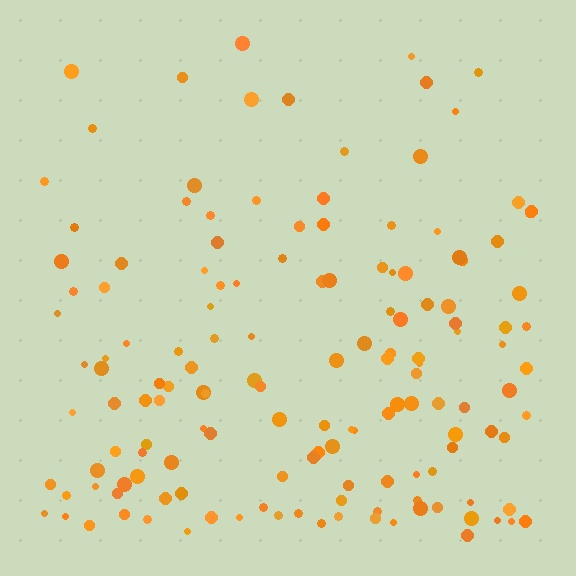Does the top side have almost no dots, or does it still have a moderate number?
Still a moderate number, just noticeably fewer than the bottom.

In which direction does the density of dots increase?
From top to bottom, with the bottom side densest.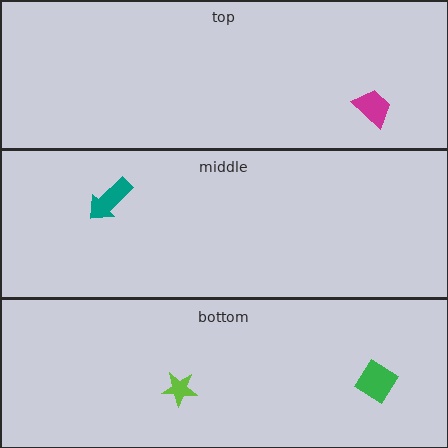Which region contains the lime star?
The bottom region.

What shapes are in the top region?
The magenta trapezoid.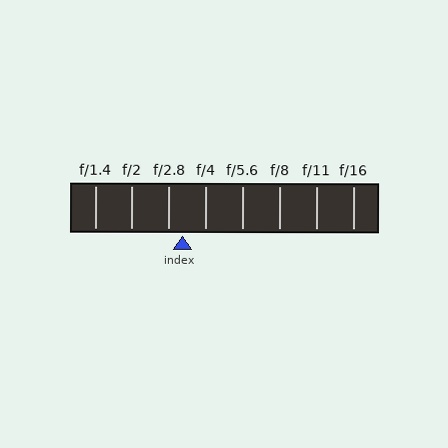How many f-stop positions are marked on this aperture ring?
There are 8 f-stop positions marked.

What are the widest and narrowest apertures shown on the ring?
The widest aperture shown is f/1.4 and the narrowest is f/16.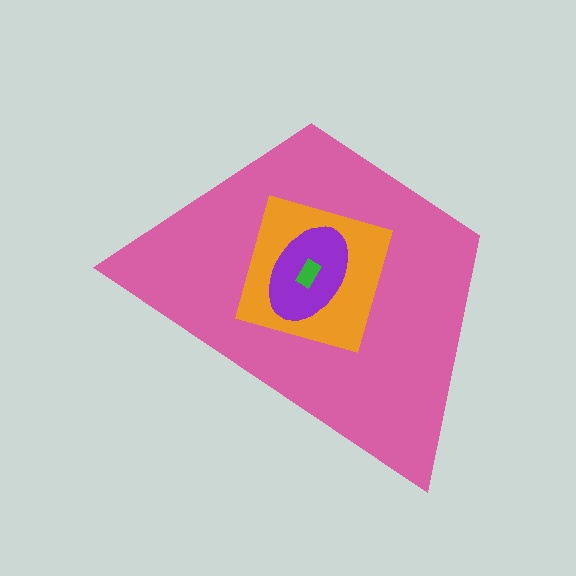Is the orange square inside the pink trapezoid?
Yes.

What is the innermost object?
The green rectangle.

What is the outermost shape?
The pink trapezoid.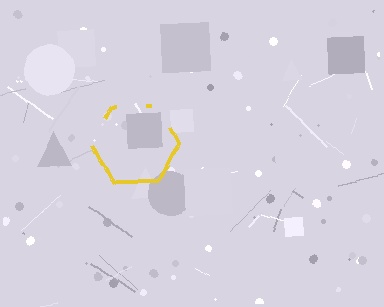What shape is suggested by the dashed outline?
The dashed outline suggests a hexagon.